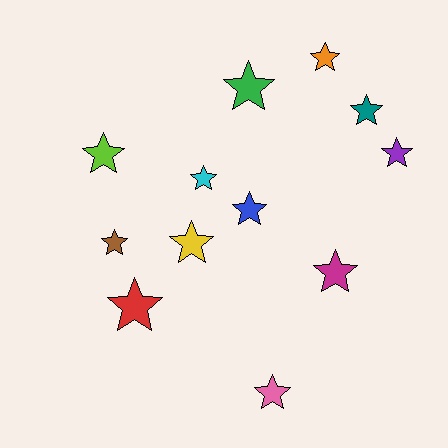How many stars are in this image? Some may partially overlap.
There are 12 stars.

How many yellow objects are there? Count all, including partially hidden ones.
There is 1 yellow object.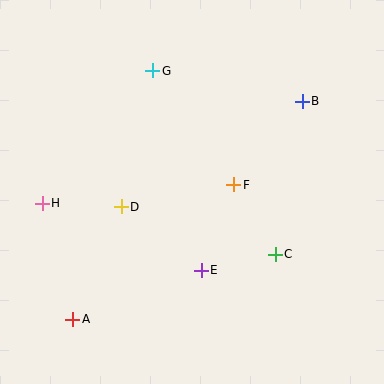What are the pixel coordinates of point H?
Point H is at (42, 203).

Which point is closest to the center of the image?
Point F at (234, 185) is closest to the center.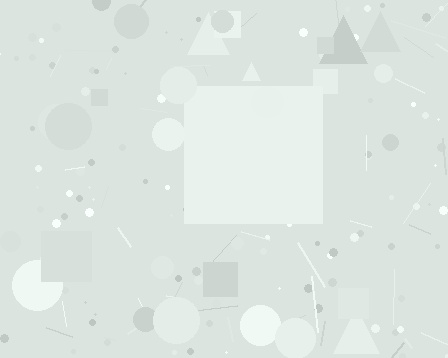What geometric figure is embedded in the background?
A square is embedded in the background.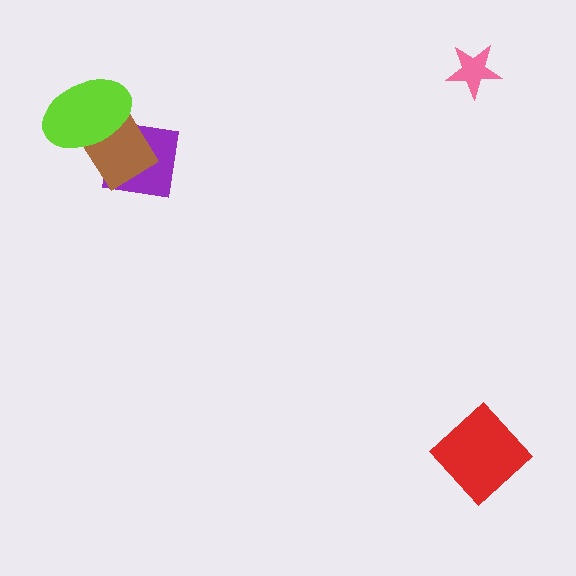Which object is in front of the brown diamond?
The lime ellipse is in front of the brown diamond.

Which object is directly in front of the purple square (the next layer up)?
The brown diamond is directly in front of the purple square.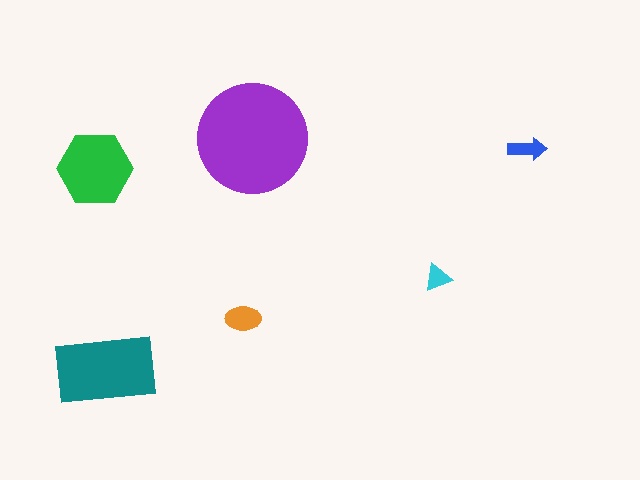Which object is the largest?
The purple circle.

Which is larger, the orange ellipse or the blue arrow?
The orange ellipse.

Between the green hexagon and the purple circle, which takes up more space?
The purple circle.